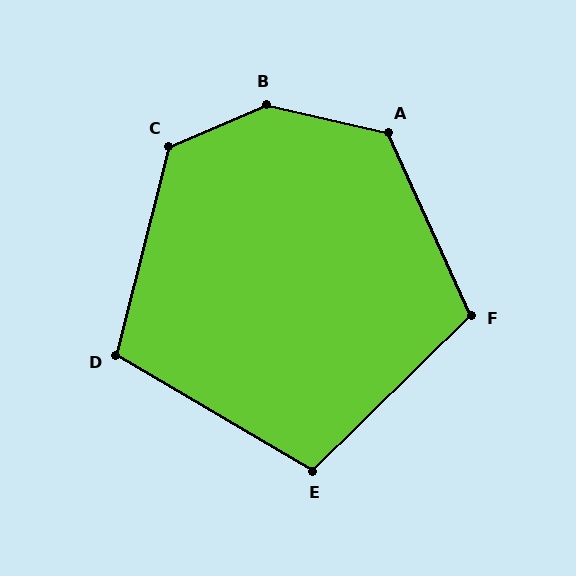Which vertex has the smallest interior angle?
E, at approximately 105 degrees.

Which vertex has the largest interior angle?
B, at approximately 144 degrees.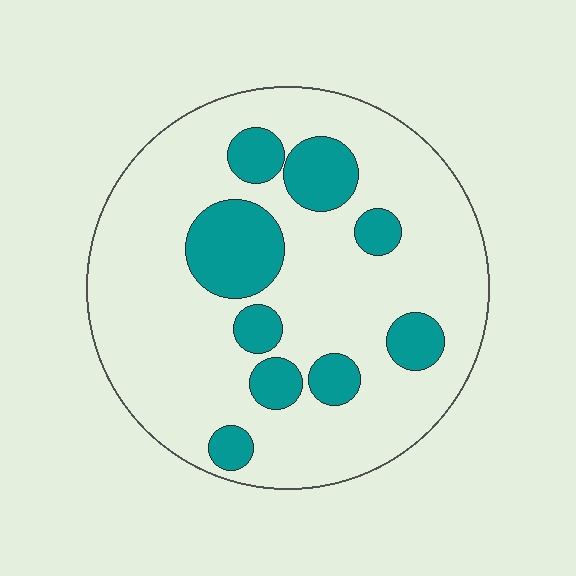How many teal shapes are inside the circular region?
9.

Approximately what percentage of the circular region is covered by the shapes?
Approximately 20%.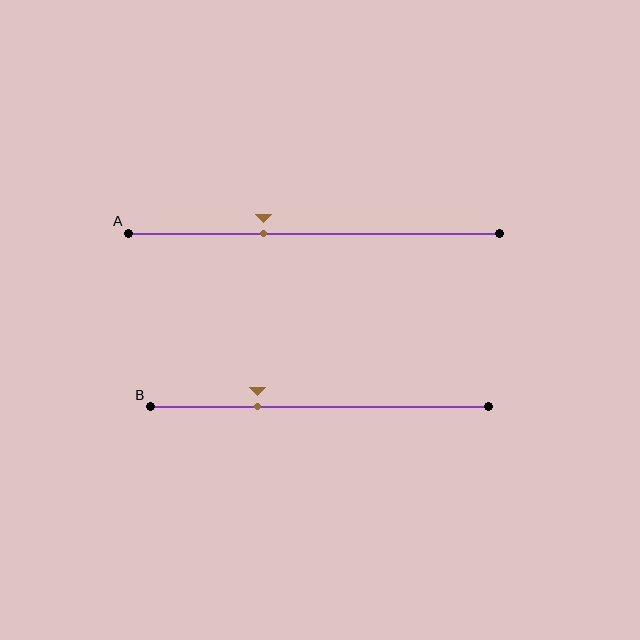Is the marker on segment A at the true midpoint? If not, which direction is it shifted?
No, the marker on segment A is shifted to the left by about 14% of the segment length.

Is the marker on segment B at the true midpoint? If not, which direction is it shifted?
No, the marker on segment B is shifted to the left by about 18% of the segment length.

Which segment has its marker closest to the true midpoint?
Segment A has its marker closest to the true midpoint.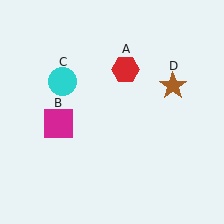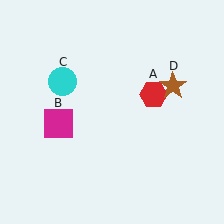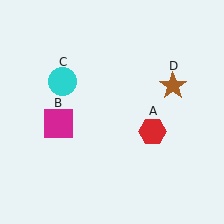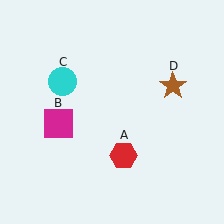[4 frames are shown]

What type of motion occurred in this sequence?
The red hexagon (object A) rotated clockwise around the center of the scene.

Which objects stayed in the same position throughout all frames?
Magenta square (object B) and cyan circle (object C) and brown star (object D) remained stationary.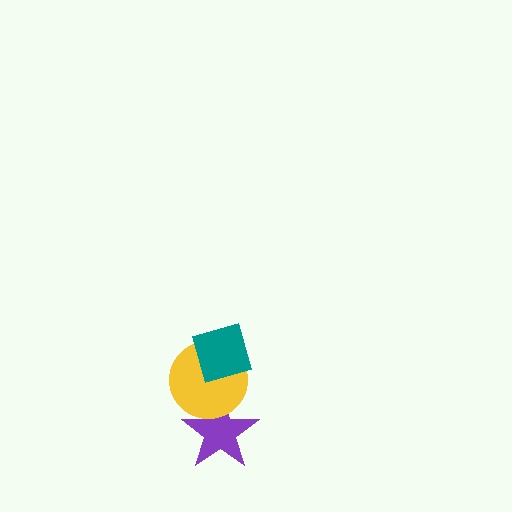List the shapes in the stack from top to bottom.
From top to bottom: the teal diamond, the yellow circle, the purple star.